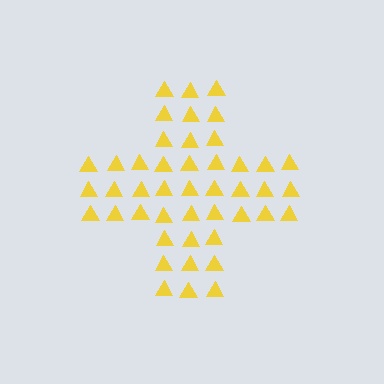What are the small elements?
The small elements are triangles.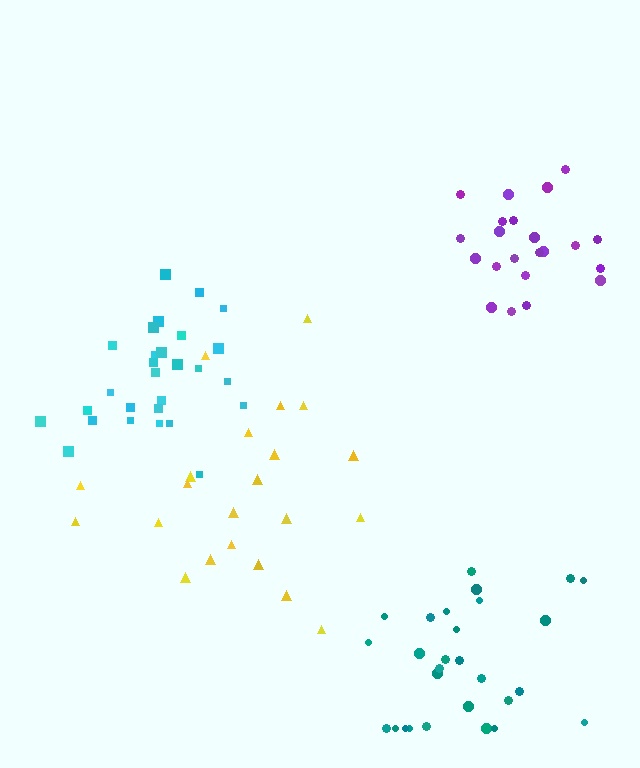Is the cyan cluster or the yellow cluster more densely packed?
Cyan.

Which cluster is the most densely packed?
Cyan.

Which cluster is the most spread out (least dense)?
Yellow.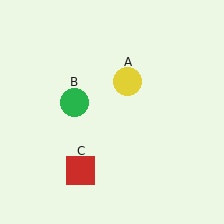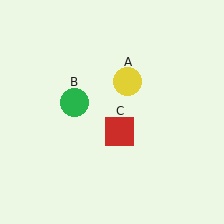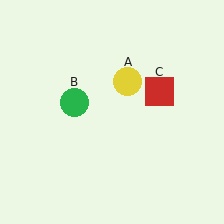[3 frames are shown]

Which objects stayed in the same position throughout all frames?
Yellow circle (object A) and green circle (object B) remained stationary.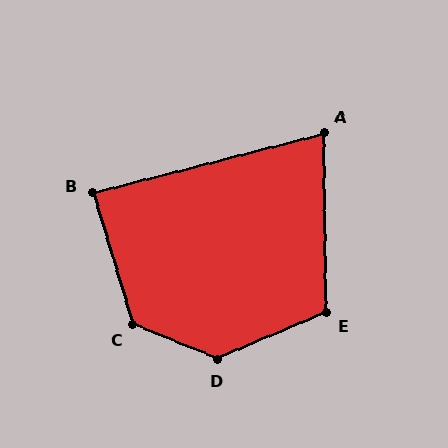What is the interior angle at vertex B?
Approximately 87 degrees (approximately right).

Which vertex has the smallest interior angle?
A, at approximately 76 degrees.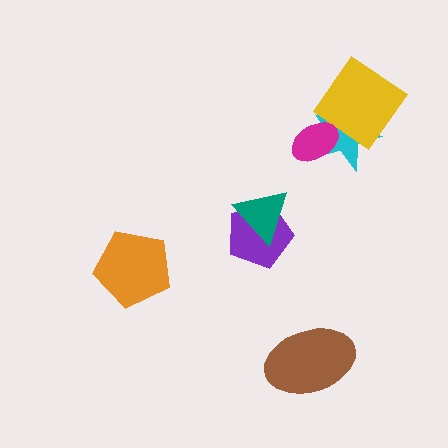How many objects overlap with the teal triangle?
1 object overlaps with the teal triangle.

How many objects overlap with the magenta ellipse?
2 objects overlap with the magenta ellipse.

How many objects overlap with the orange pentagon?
0 objects overlap with the orange pentagon.